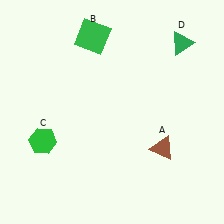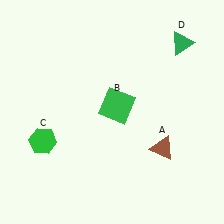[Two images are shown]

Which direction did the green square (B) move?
The green square (B) moved down.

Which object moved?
The green square (B) moved down.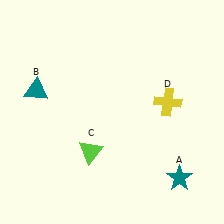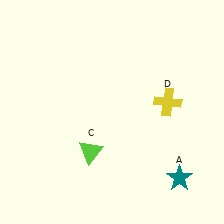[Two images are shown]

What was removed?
The teal triangle (B) was removed in Image 2.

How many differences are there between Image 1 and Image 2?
There is 1 difference between the two images.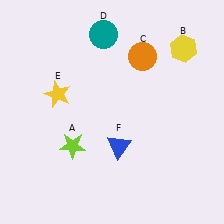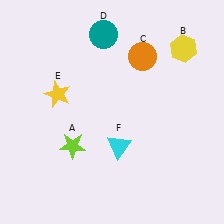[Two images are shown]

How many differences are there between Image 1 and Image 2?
There is 1 difference between the two images.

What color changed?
The triangle (F) changed from blue in Image 1 to cyan in Image 2.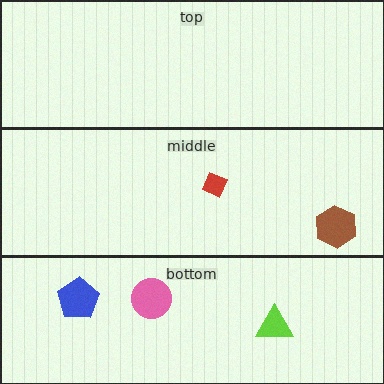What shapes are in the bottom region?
The pink circle, the blue pentagon, the lime triangle.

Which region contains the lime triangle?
The bottom region.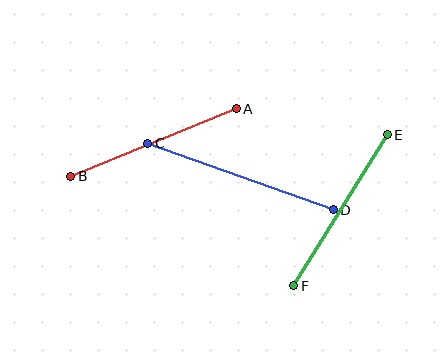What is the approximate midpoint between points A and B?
The midpoint is at approximately (153, 143) pixels.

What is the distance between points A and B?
The distance is approximately 178 pixels.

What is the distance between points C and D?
The distance is approximately 197 pixels.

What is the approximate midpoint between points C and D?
The midpoint is at approximately (240, 176) pixels.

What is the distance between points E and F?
The distance is approximately 178 pixels.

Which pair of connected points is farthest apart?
Points C and D are farthest apart.